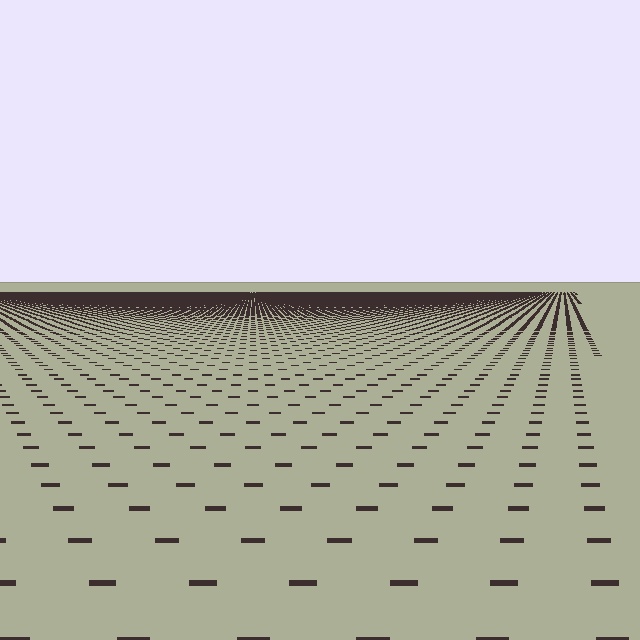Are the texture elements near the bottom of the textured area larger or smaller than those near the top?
Larger. Near the bottom, elements are closer to the viewer and appear at a bigger on-screen size.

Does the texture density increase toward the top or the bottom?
Density increases toward the top.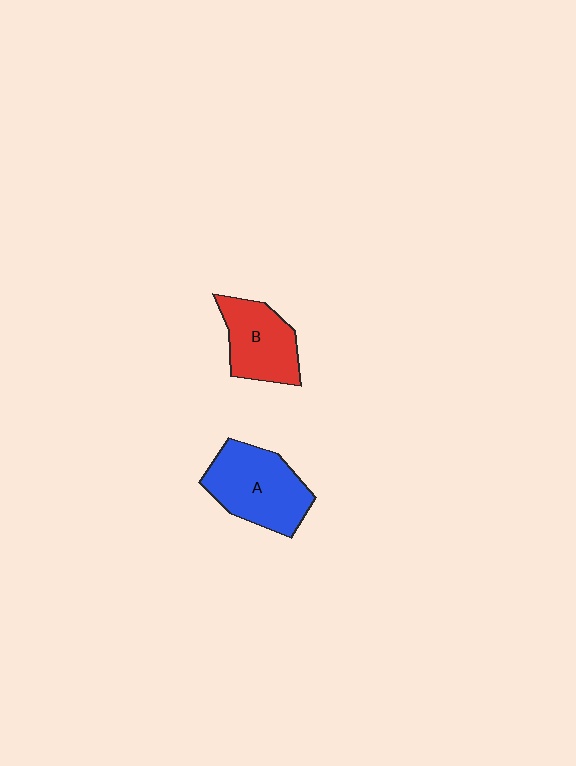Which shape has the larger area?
Shape A (blue).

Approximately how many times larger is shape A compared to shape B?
Approximately 1.3 times.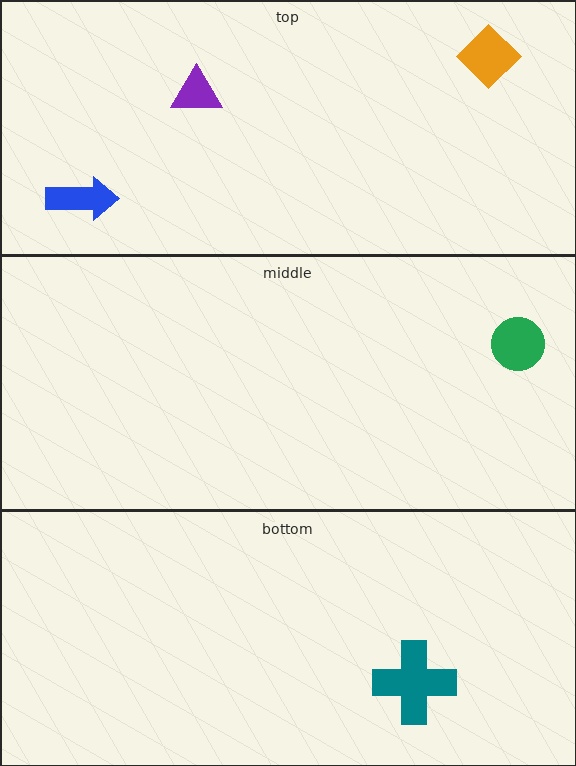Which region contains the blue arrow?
The top region.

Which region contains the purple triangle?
The top region.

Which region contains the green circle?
The middle region.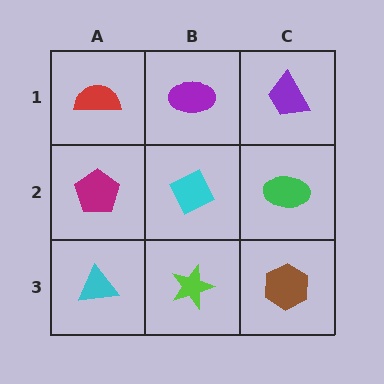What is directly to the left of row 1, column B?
A red semicircle.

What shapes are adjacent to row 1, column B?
A cyan diamond (row 2, column B), a red semicircle (row 1, column A), a purple trapezoid (row 1, column C).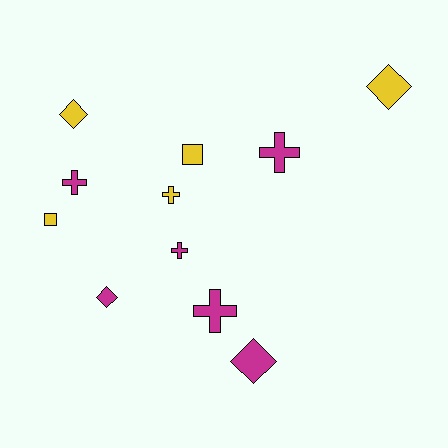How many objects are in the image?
There are 11 objects.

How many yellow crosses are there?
There is 1 yellow cross.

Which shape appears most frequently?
Cross, with 5 objects.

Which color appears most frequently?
Magenta, with 6 objects.